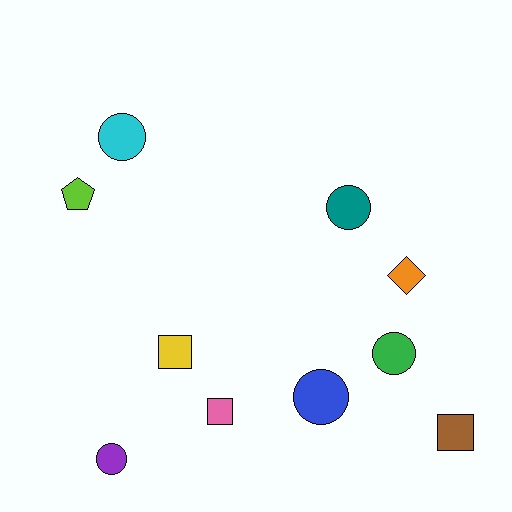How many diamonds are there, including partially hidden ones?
There is 1 diamond.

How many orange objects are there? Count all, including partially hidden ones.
There is 1 orange object.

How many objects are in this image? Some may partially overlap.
There are 10 objects.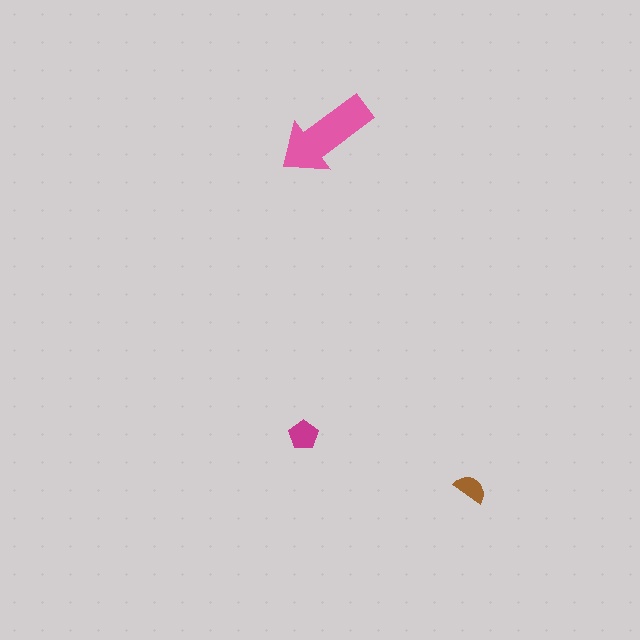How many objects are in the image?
There are 3 objects in the image.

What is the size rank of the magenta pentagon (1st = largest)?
2nd.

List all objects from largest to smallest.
The pink arrow, the magenta pentagon, the brown semicircle.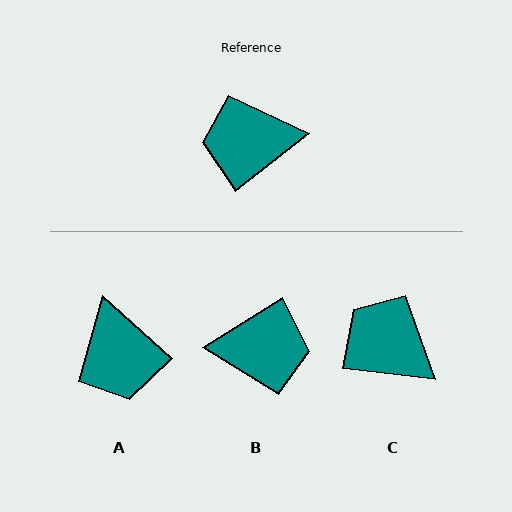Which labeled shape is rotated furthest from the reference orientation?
B, about 174 degrees away.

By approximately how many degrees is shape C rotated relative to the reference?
Approximately 45 degrees clockwise.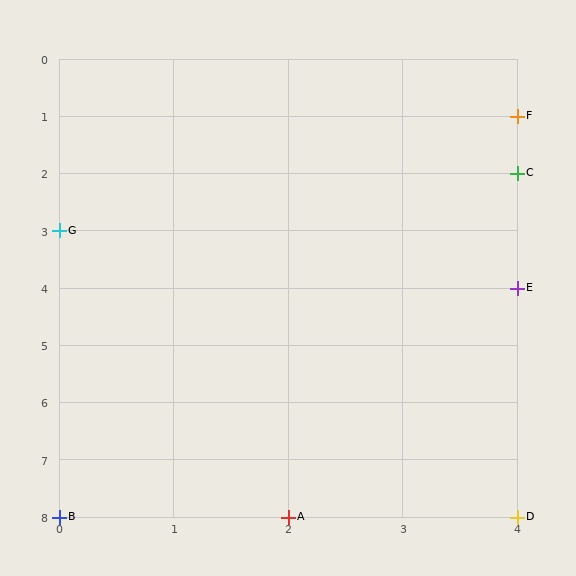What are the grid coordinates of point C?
Point C is at grid coordinates (4, 2).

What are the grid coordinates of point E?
Point E is at grid coordinates (4, 4).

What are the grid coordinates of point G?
Point G is at grid coordinates (0, 3).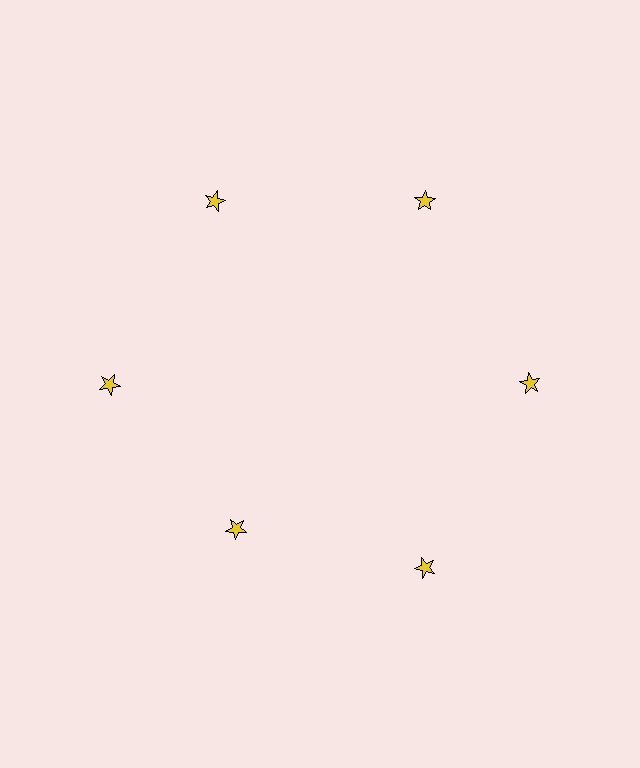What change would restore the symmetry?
The symmetry would be restored by moving it outward, back onto the ring so that all 6 stars sit at equal angles and equal distance from the center.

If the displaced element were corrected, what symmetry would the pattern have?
It would have 6-fold rotational symmetry — the pattern would map onto itself every 60 degrees.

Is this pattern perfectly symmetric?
No. The 6 yellow stars are arranged in a ring, but one element near the 7 o'clock position is pulled inward toward the center, breaking the 6-fold rotational symmetry.